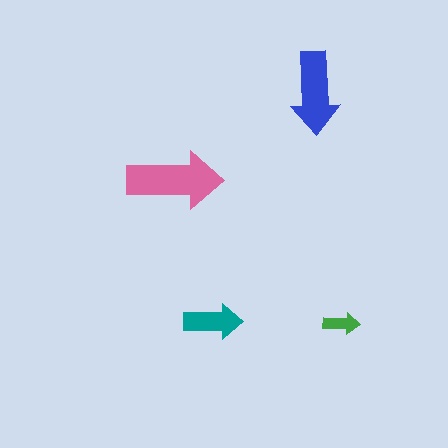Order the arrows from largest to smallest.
the pink one, the blue one, the teal one, the green one.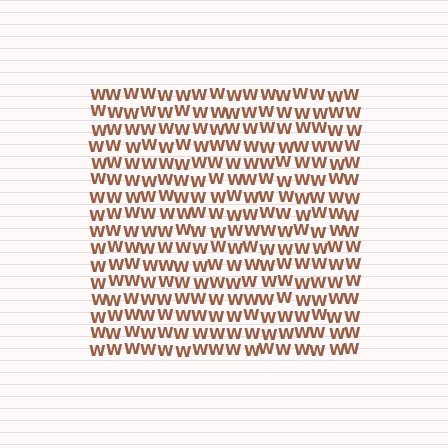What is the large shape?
The large shape is a square.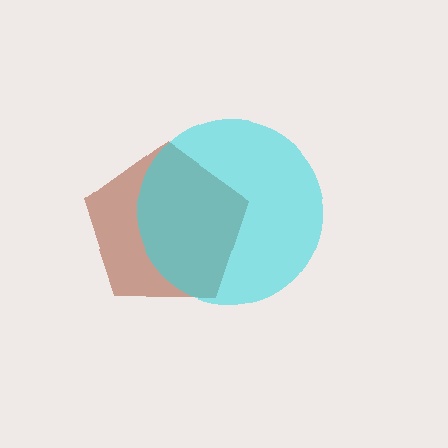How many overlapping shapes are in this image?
There are 2 overlapping shapes in the image.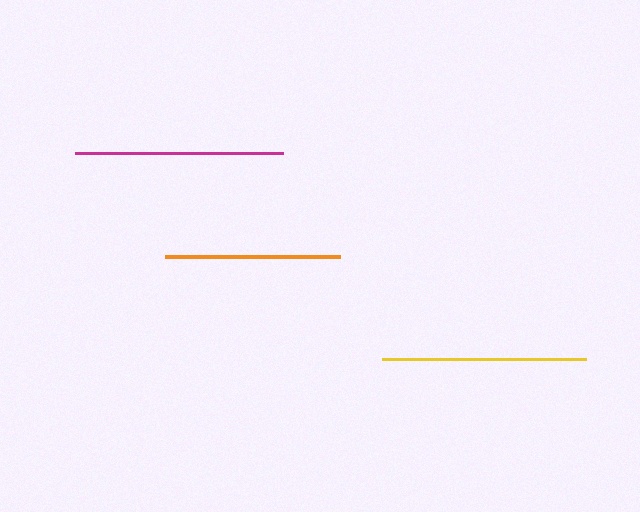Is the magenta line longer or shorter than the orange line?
The magenta line is longer than the orange line.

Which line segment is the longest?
The magenta line is the longest at approximately 208 pixels.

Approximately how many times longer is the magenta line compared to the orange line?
The magenta line is approximately 1.2 times the length of the orange line.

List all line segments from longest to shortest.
From longest to shortest: magenta, yellow, orange.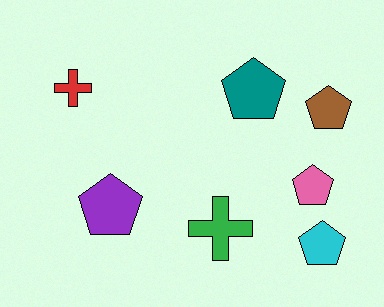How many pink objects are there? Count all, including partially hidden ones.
There is 1 pink object.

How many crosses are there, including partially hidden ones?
There are 2 crosses.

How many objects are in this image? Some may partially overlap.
There are 7 objects.